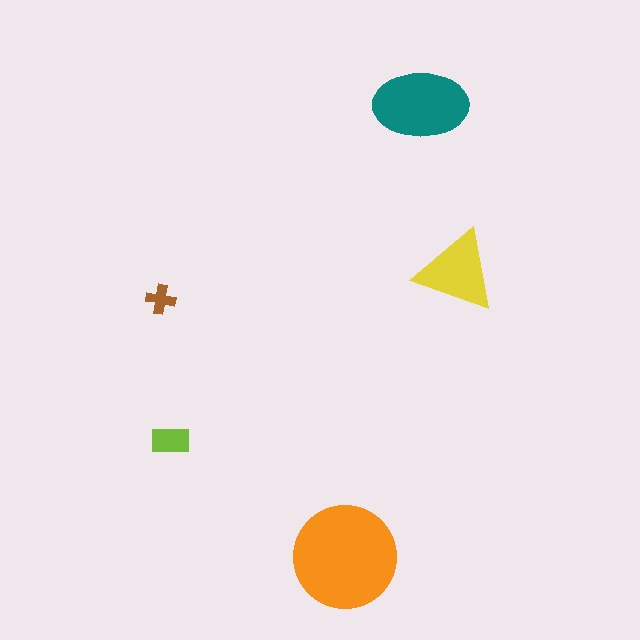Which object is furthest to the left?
The brown cross is leftmost.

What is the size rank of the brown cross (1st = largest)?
5th.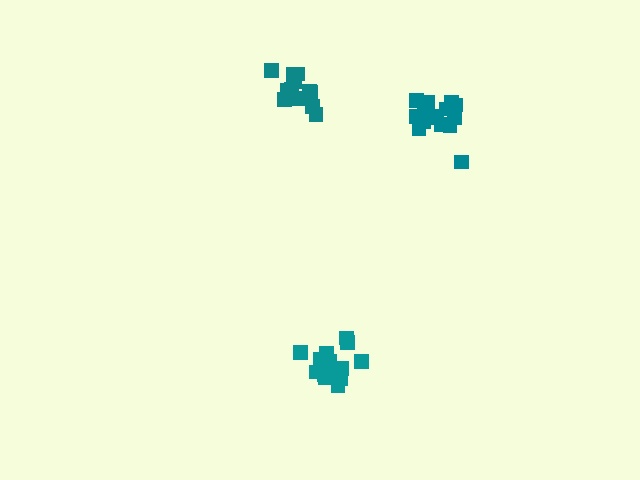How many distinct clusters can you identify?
There are 3 distinct clusters.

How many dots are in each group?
Group 1: 15 dots, Group 2: 17 dots, Group 3: 14 dots (46 total).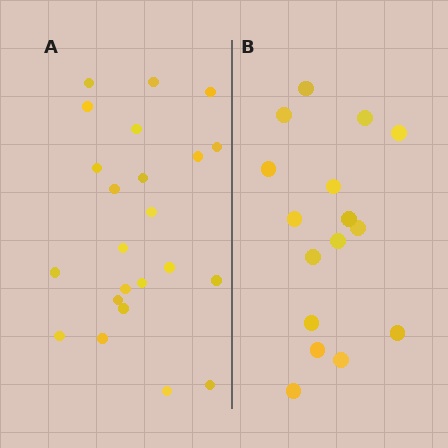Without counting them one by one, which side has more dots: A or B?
Region A (the left region) has more dots.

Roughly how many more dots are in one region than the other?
Region A has roughly 8 or so more dots than region B.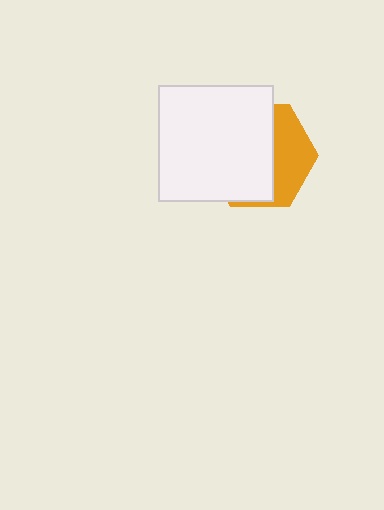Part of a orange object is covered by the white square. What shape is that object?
It is a hexagon.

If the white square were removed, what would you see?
You would see the complete orange hexagon.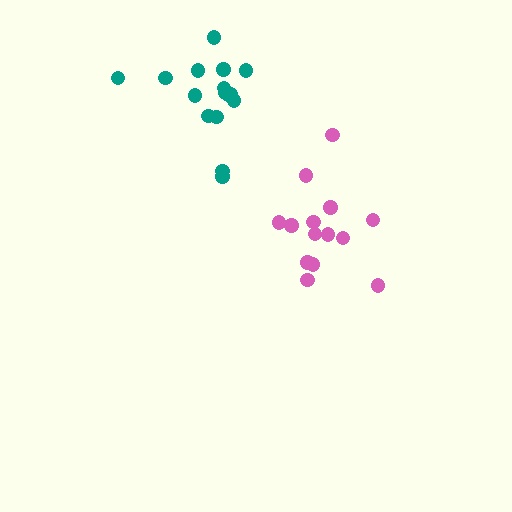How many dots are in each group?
Group 1: 14 dots, Group 2: 16 dots (30 total).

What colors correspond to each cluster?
The clusters are colored: pink, teal.